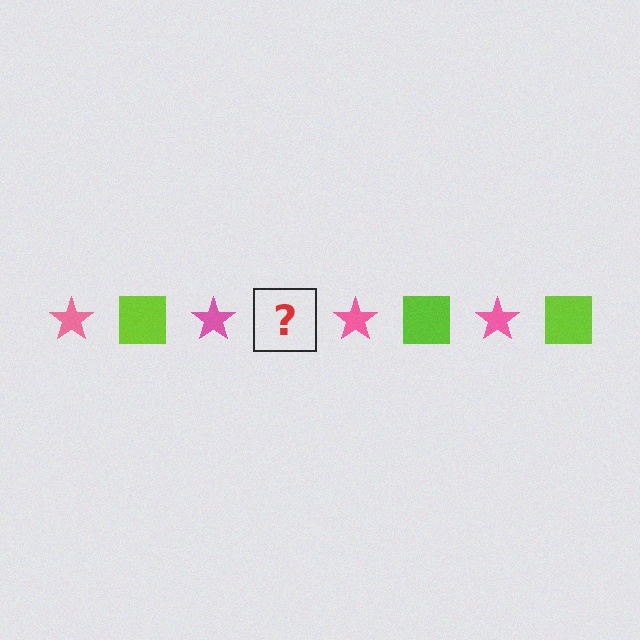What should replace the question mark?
The question mark should be replaced with a lime square.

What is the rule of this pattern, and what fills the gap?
The rule is that the pattern alternates between pink star and lime square. The gap should be filled with a lime square.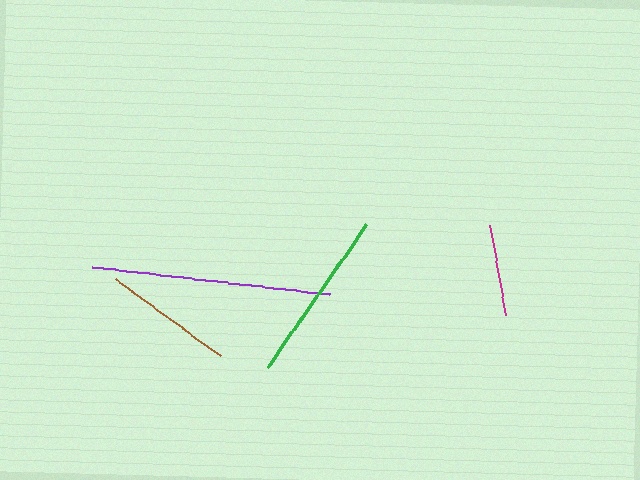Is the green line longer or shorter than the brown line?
The green line is longer than the brown line.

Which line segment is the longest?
The purple line is the longest at approximately 239 pixels.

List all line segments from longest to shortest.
From longest to shortest: purple, green, brown, magenta.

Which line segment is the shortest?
The magenta line is the shortest at approximately 92 pixels.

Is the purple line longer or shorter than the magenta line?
The purple line is longer than the magenta line.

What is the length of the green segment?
The green segment is approximately 174 pixels long.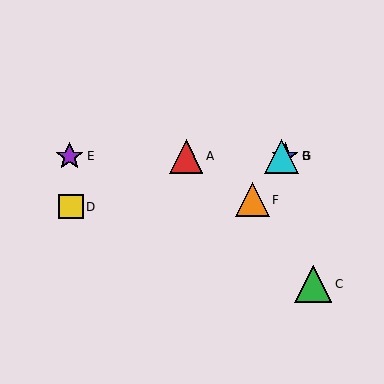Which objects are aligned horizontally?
Objects A, B, E, G are aligned horizontally.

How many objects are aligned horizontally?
4 objects (A, B, E, G) are aligned horizontally.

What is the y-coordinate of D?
Object D is at y≈207.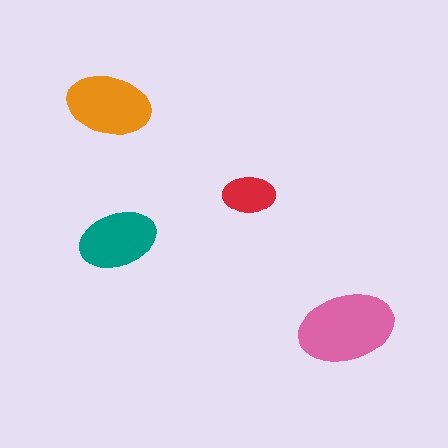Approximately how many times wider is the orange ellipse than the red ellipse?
About 1.5 times wider.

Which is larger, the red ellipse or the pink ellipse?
The pink one.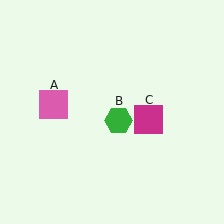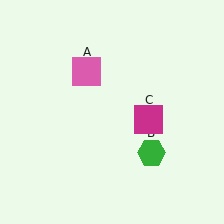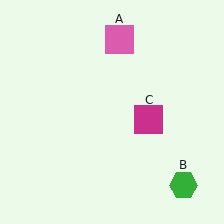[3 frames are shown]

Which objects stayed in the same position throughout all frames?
Magenta square (object C) remained stationary.